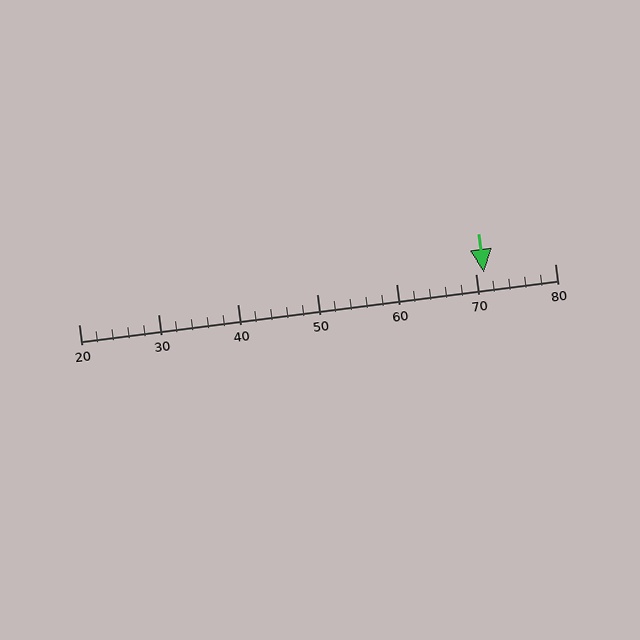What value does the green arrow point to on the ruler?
The green arrow points to approximately 71.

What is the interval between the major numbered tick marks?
The major tick marks are spaced 10 units apart.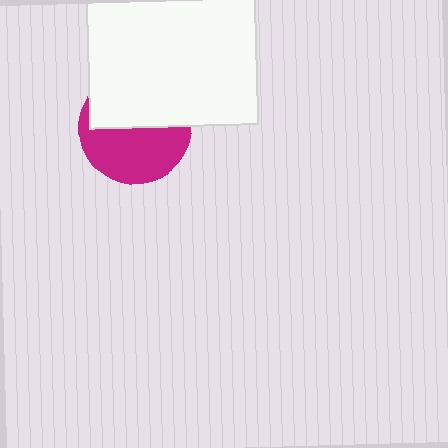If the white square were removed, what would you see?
You would see the complete magenta circle.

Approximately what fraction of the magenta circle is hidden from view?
Roughly 48% of the magenta circle is hidden behind the white square.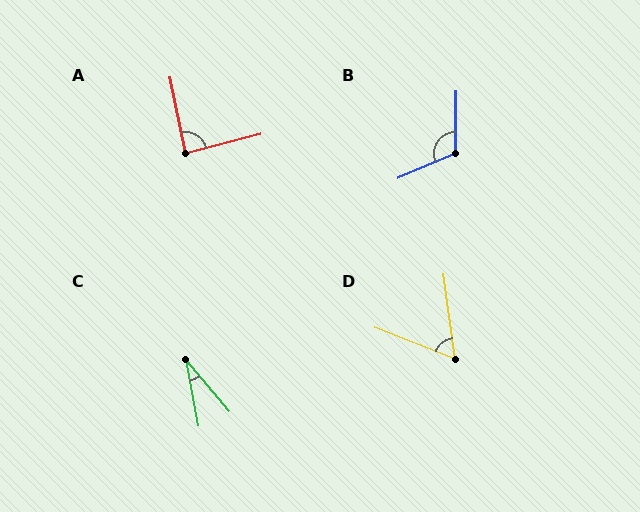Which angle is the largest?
B, at approximately 114 degrees.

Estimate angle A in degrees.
Approximately 87 degrees.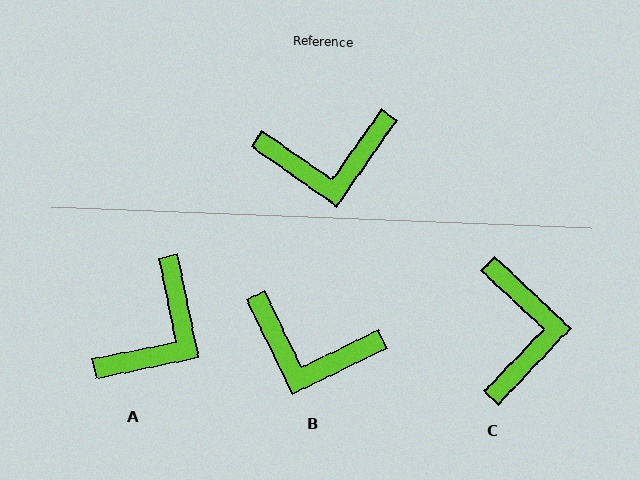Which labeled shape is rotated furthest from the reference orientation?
C, about 82 degrees away.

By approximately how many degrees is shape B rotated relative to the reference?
Approximately 29 degrees clockwise.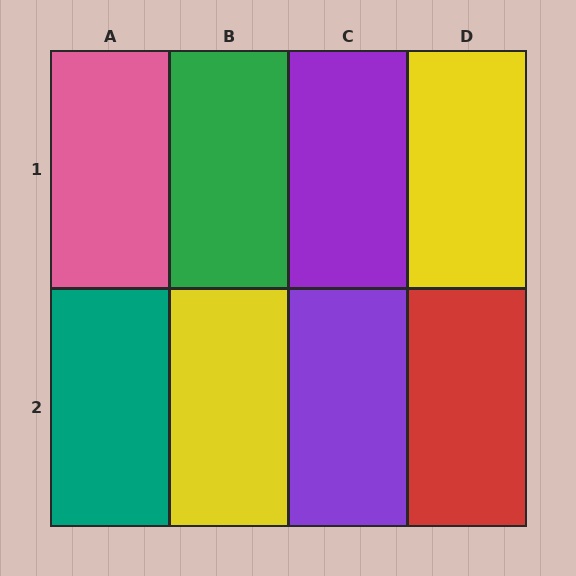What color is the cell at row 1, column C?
Purple.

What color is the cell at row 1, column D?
Yellow.